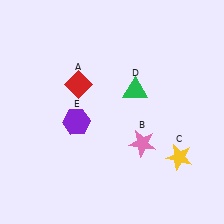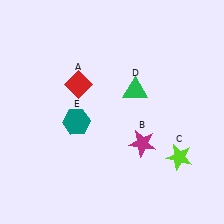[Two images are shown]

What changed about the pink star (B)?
In Image 1, B is pink. In Image 2, it changed to magenta.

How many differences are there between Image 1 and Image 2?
There are 3 differences between the two images.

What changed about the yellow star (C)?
In Image 1, C is yellow. In Image 2, it changed to lime.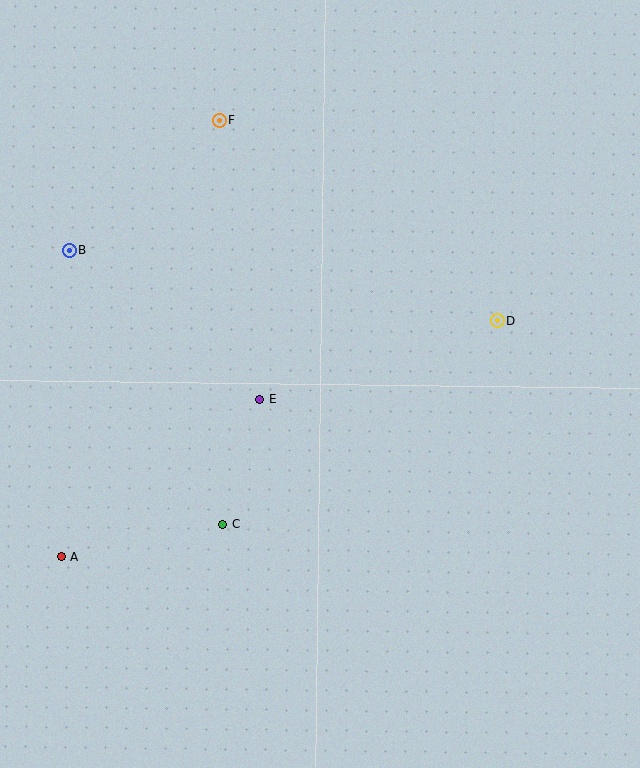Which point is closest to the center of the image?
Point E at (259, 399) is closest to the center.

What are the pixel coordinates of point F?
Point F is at (220, 120).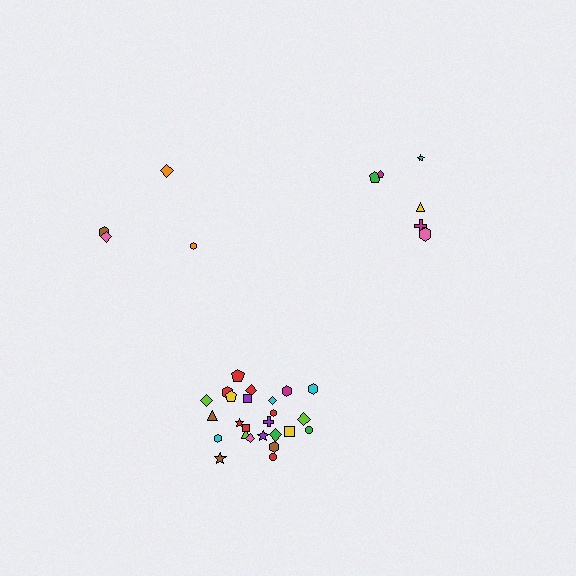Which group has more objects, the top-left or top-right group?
The top-right group.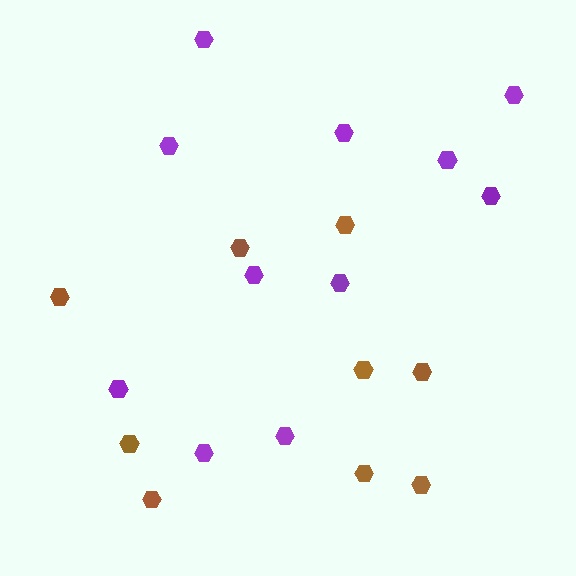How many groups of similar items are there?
There are 2 groups: one group of purple hexagons (11) and one group of brown hexagons (9).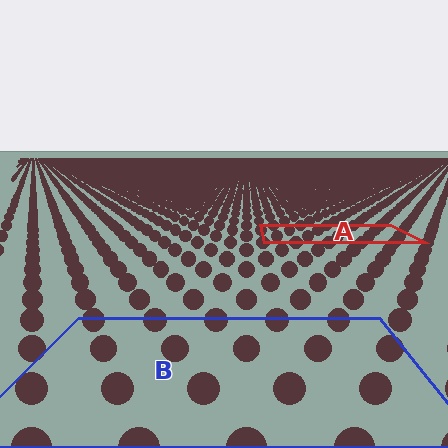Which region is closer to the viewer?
Region B is closer. The texture elements there are larger and more spread out.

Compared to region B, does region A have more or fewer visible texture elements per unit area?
Region A has more texture elements per unit area — they are packed more densely because it is farther away.